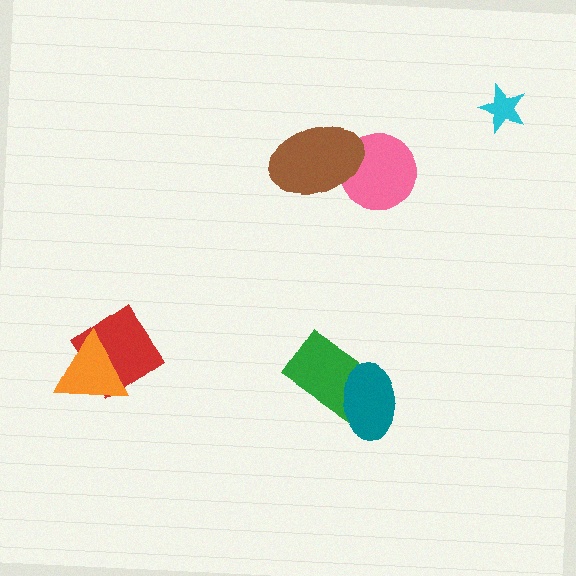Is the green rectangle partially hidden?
Yes, it is partially covered by another shape.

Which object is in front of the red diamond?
The orange triangle is in front of the red diamond.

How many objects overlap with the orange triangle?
1 object overlaps with the orange triangle.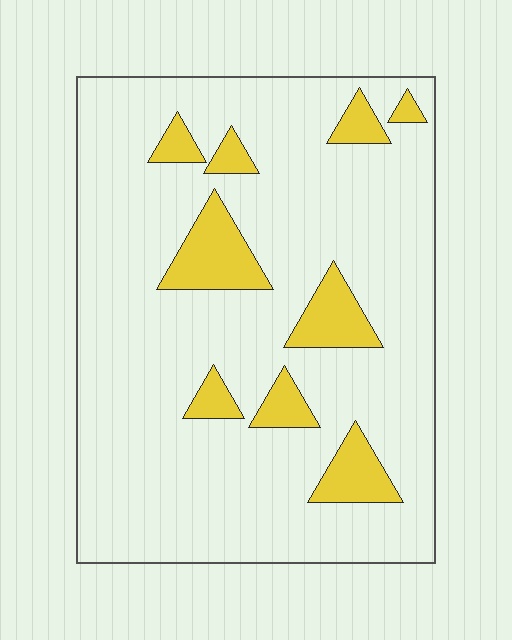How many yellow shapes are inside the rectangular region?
9.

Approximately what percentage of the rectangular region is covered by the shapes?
Approximately 15%.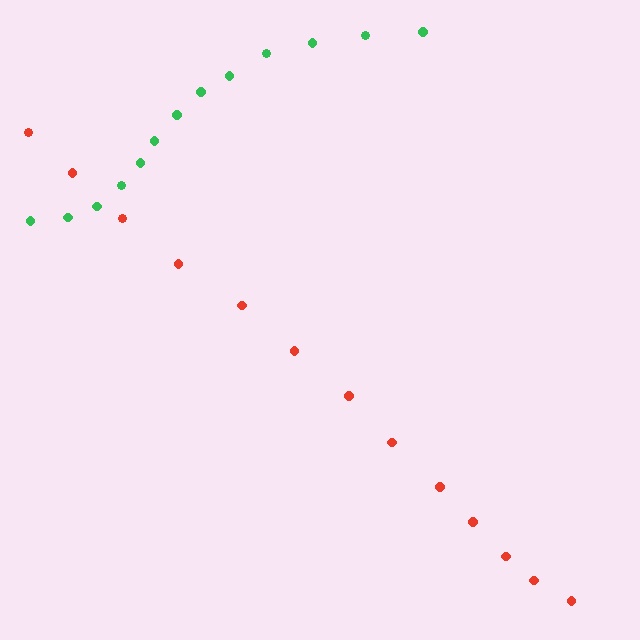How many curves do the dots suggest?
There are 2 distinct paths.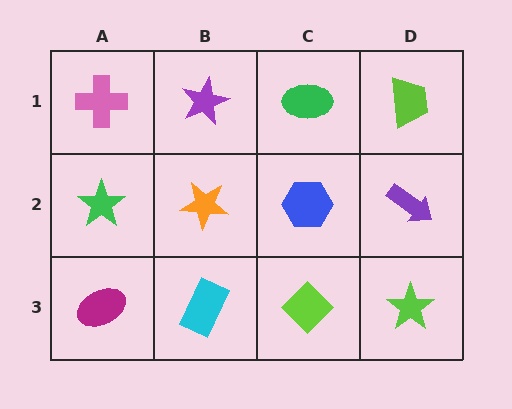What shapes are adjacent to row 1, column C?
A blue hexagon (row 2, column C), a purple star (row 1, column B), a lime trapezoid (row 1, column D).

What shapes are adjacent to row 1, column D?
A purple arrow (row 2, column D), a green ellipse (row 1, column C).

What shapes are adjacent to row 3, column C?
A blue hexagon (row 2, column C), a cyan rectangle (row 3, column B), a lime star (row 3, column D).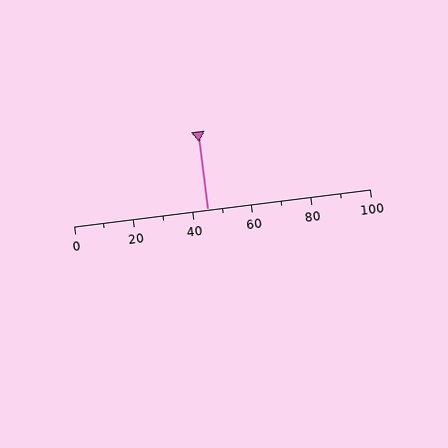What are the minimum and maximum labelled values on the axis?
The axis runs from 0 to 100.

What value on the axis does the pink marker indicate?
The marker indicates approximately 45.